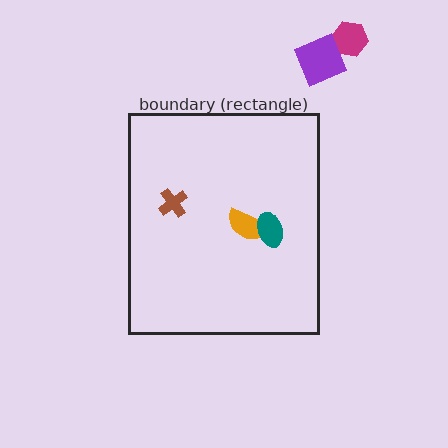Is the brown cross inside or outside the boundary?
Inside.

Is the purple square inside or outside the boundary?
Outside.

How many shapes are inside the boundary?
3 inside, 2 outside.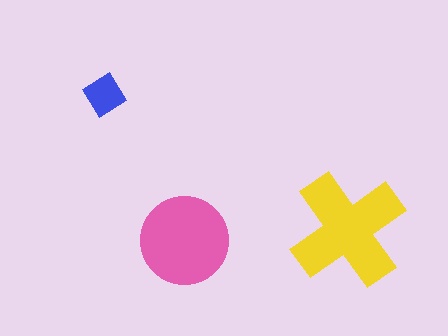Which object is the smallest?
The blue diamond.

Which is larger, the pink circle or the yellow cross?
The yellow cross.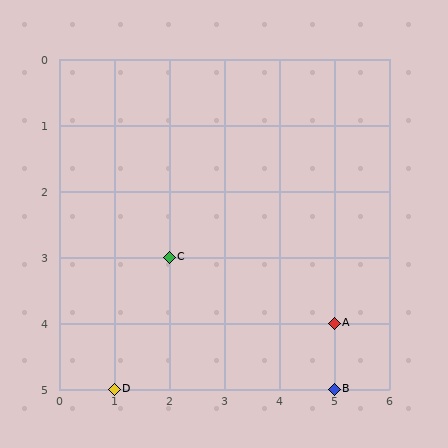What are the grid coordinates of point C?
Point C is at grid coordinates (2, 3).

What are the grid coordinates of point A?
Point A is at grid coordinates (5, 4).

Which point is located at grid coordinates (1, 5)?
Point D is at (1, 5).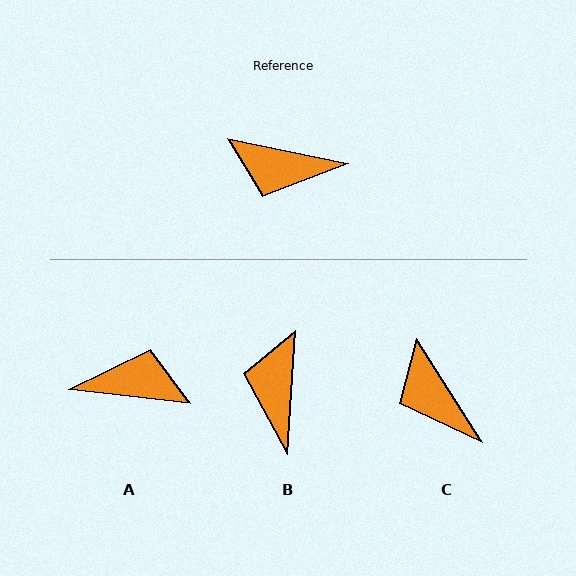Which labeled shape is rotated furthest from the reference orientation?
A, about 175 degrees away.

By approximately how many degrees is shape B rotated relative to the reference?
Approximately 83 degrees clockwise.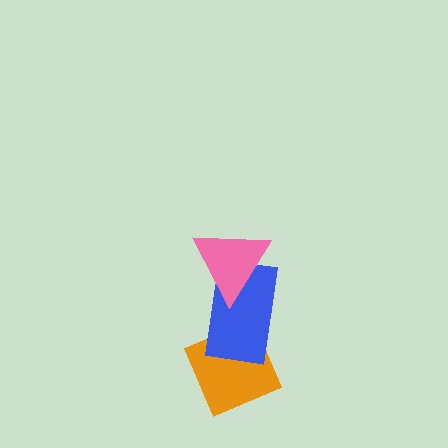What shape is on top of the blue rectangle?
The pink triangle is on top of the blue rectangle.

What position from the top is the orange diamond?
The orange diamond is 3rd from the top.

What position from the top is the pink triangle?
The pink triangle is 1st from the top.